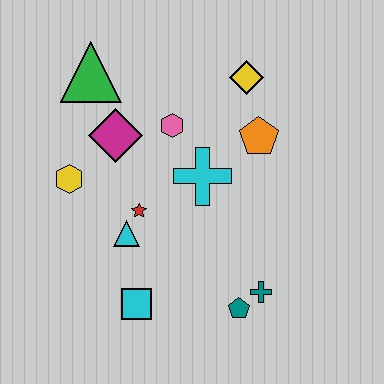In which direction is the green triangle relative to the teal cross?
The green triangle is above the teal cross.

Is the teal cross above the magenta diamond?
No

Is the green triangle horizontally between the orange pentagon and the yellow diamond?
No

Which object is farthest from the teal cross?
The green triangle is farthest from the teal cross.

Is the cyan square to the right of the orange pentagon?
No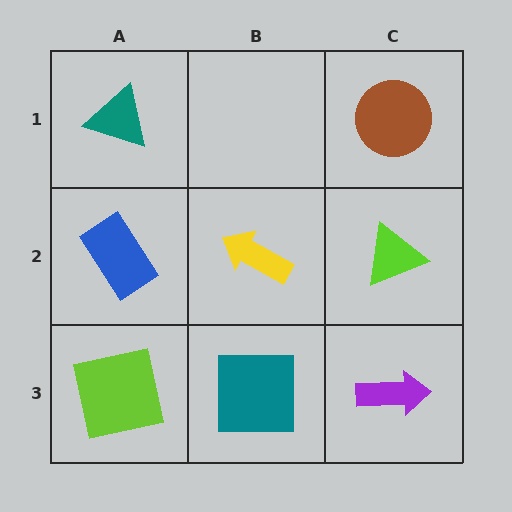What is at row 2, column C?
A lime triangle.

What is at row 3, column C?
A purple arrow.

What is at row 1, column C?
A brown circle.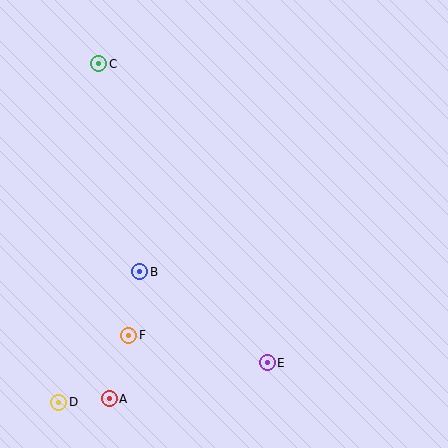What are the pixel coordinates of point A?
Point A is at (109, 399).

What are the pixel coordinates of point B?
Point B is at (140, 272).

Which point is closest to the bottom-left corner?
Point D is closest to the bottom-left corner.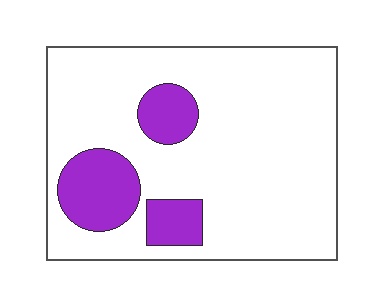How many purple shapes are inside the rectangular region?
3.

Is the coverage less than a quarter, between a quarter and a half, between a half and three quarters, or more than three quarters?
Less than a quarter.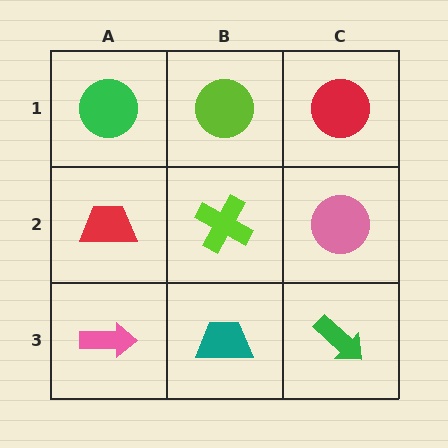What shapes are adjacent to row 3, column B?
A lime cross (row 2, column B), a pink arrow (row 3, column A), a green arrow (row 3, column C).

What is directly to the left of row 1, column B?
A green circle.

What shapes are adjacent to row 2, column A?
A green circle (row 1, column A), a pink arrow (row 3, column A), a lime cross (row 2, column B).